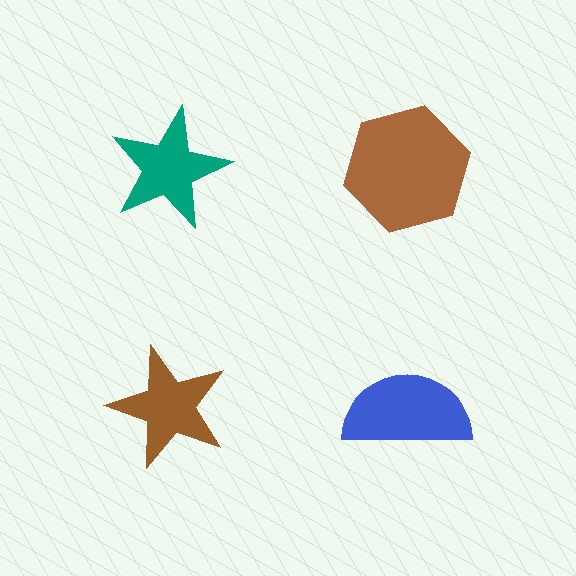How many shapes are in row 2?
2 shapes.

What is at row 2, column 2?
A blue semicircle.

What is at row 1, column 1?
A teal star.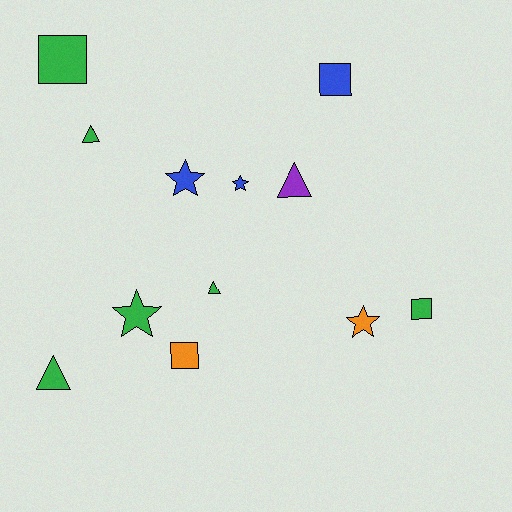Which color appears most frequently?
Green, with 6 objects.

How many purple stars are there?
There are no purple stars.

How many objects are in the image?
There are 12 objects.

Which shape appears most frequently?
Triangle, with 4 objects.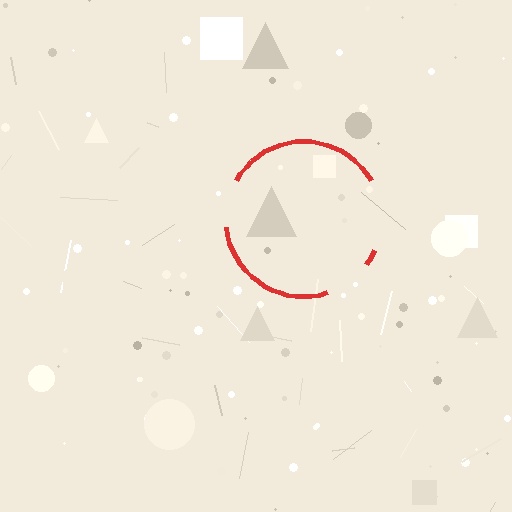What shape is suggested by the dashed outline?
The dashed outline suggests a circle.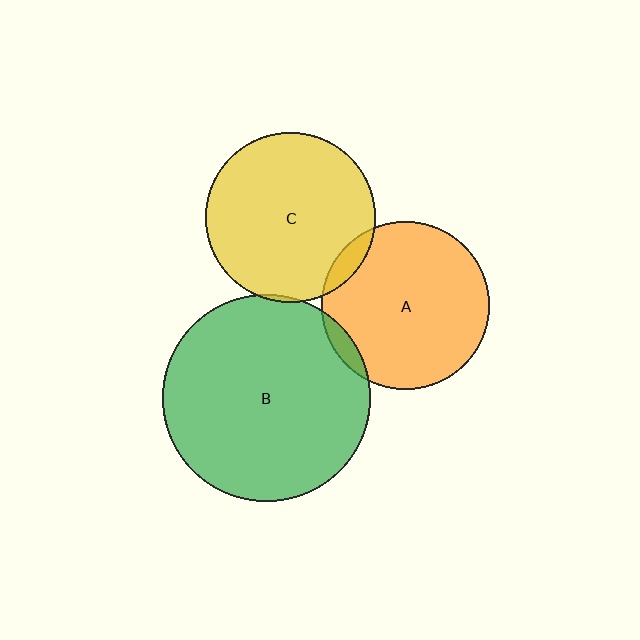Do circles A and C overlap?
Yes.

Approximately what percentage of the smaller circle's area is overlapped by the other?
Approximately 5%.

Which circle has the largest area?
Circle B (green).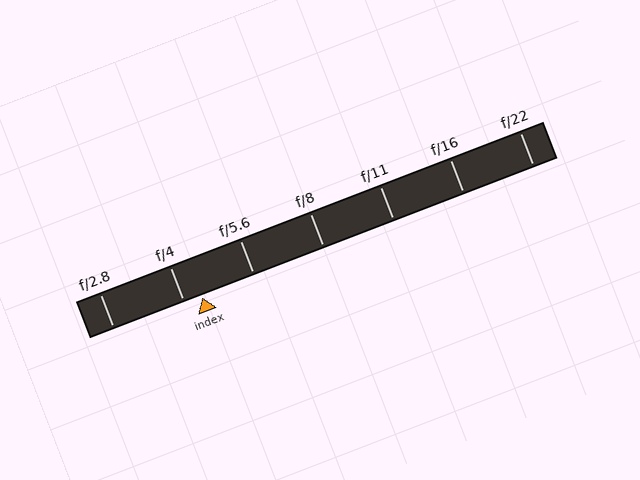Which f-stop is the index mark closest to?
The index mark is closest to f/4.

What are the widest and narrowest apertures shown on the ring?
The widest aperture shown is f/2.8 and the narrowest is f/22.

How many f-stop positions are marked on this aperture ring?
There are 7 f-stop positions marked.